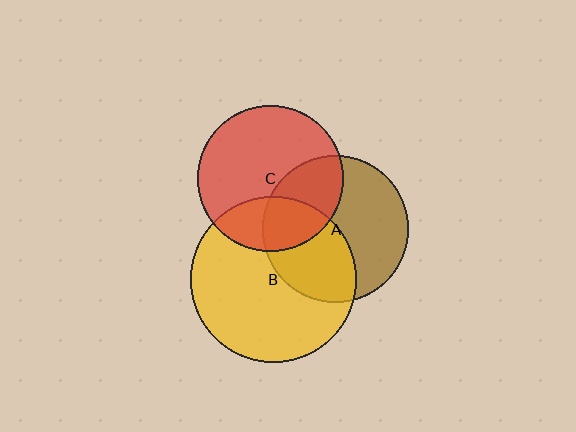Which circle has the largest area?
Circle B (yellow).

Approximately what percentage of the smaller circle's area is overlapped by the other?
Approximately 30%.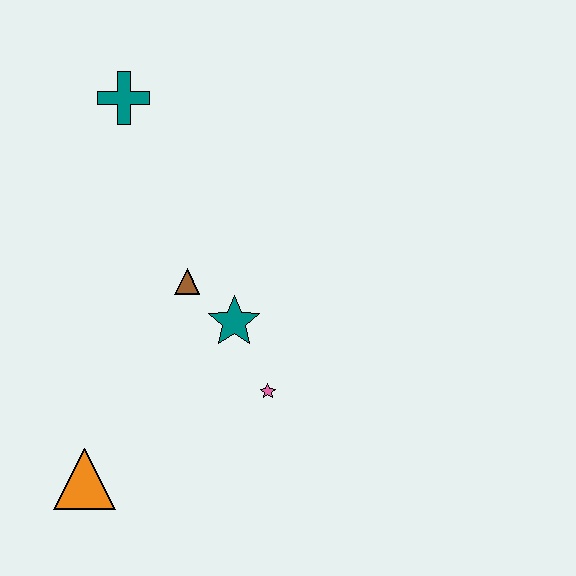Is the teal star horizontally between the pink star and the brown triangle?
Yes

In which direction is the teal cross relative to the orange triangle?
The teal cross is above the orange triangle.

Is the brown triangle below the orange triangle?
No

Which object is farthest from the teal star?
The teal cross is farthest from the teal star.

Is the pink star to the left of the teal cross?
No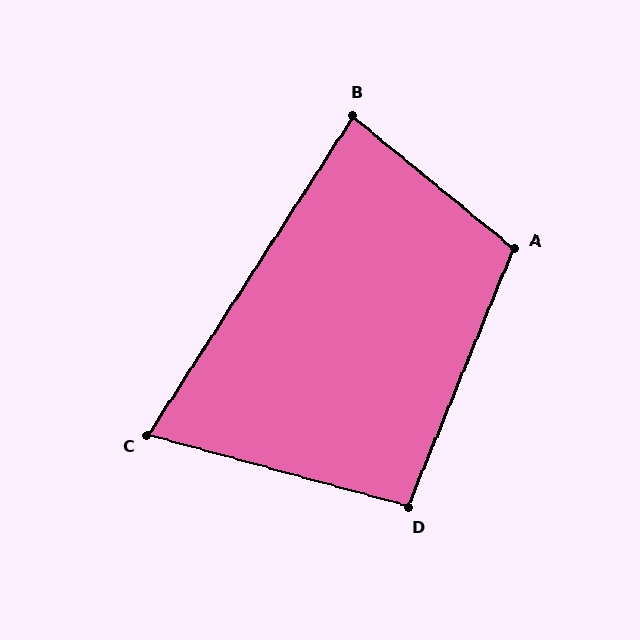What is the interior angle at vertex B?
Approximately 83 degrees (acute).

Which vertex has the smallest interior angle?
C, at approximately 73 degrees.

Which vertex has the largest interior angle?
A, at approximately 107 degrees.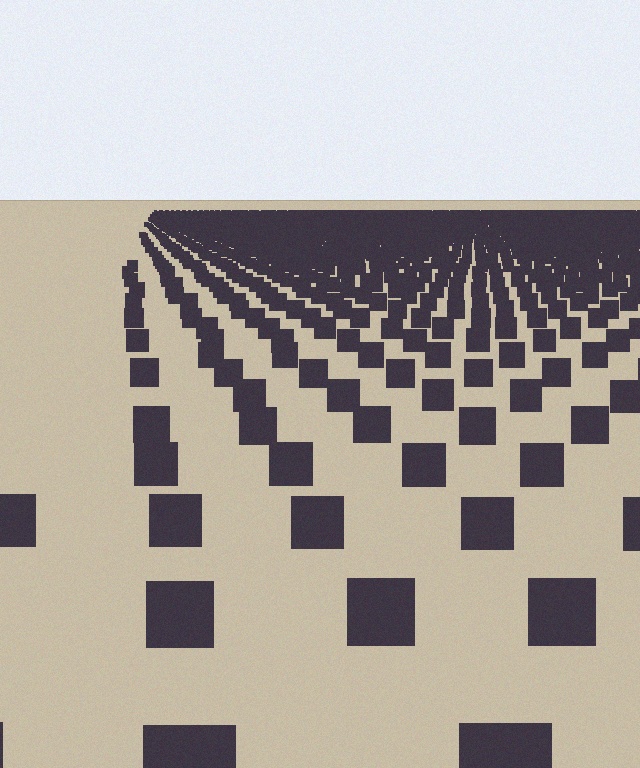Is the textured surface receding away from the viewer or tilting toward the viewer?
The surface is receding away from the viewer. Texture elements get smaller and denser toward the top.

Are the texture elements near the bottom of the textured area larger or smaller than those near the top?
Larger. Near the bottom, elements are closer to the viewer and appear at a bigger on-screen size.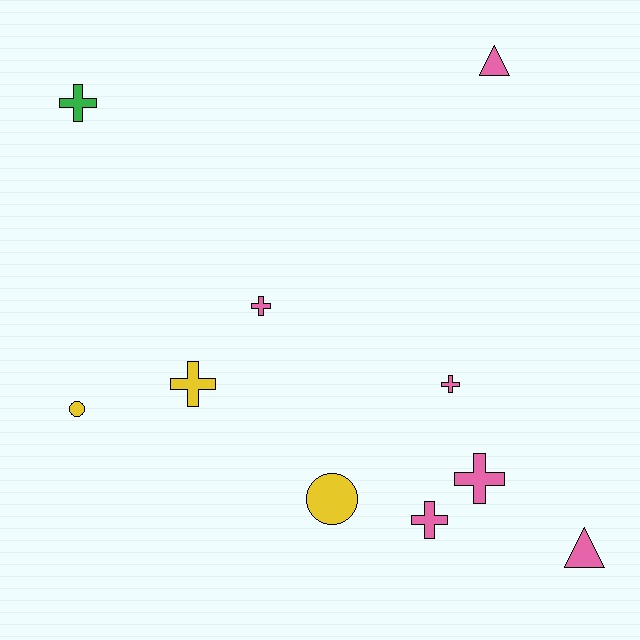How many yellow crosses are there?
There is 1 yellow cross.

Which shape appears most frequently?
Cross, with 6 objects.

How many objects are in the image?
There are 10 objects.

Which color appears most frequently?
Pink, with 6 objects.